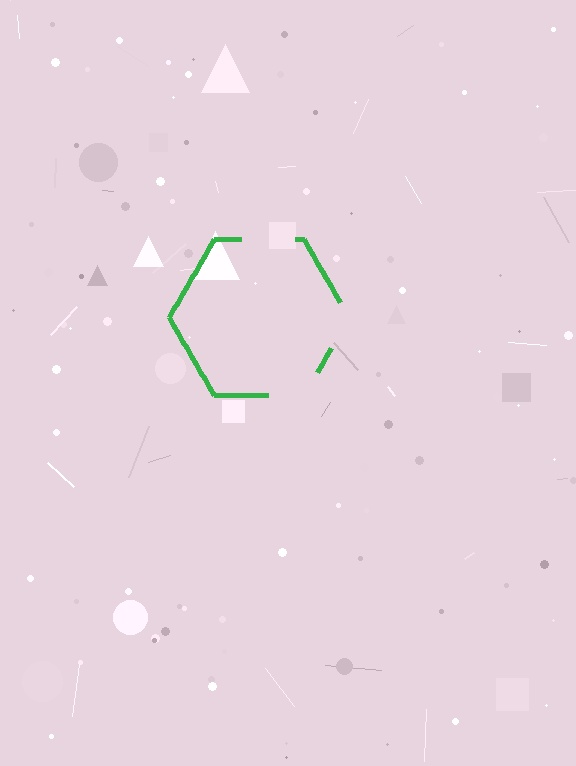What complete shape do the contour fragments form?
The contour fragments form a hexagon.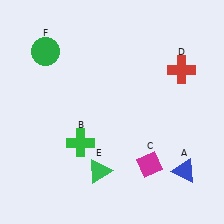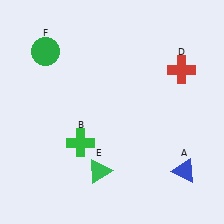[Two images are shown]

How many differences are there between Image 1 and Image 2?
There is 1 difference between the two images.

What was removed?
The magenta diamond (C) was removed in Image 2.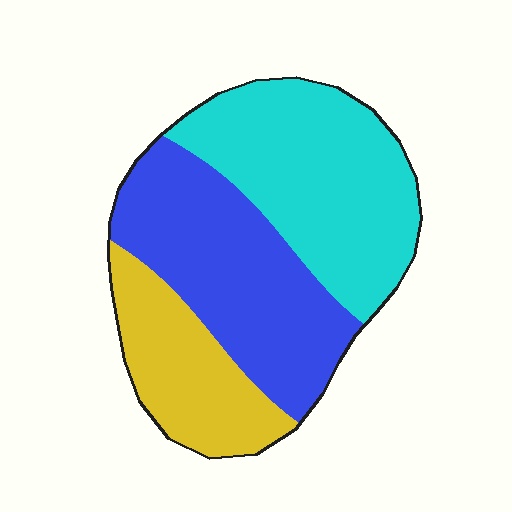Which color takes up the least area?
Yellow, at roughly 20%.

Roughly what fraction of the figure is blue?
Blue covers about 40% of the figure.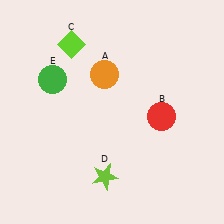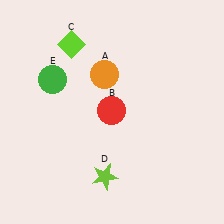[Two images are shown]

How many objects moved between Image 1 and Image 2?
1 object moved between the two images.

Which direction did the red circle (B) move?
The red circle (B) moved left.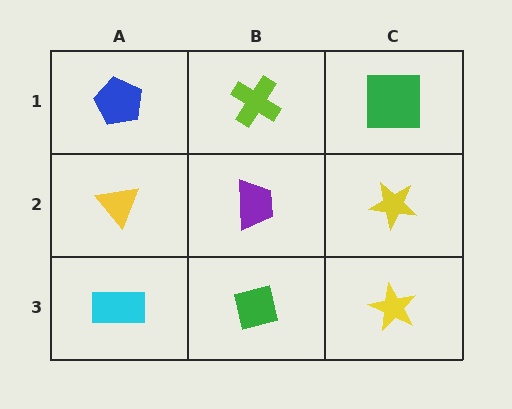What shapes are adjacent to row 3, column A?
A yellow triangle (row 2, column A), a green square (row 3, column B).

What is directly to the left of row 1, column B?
A blue pentagon.